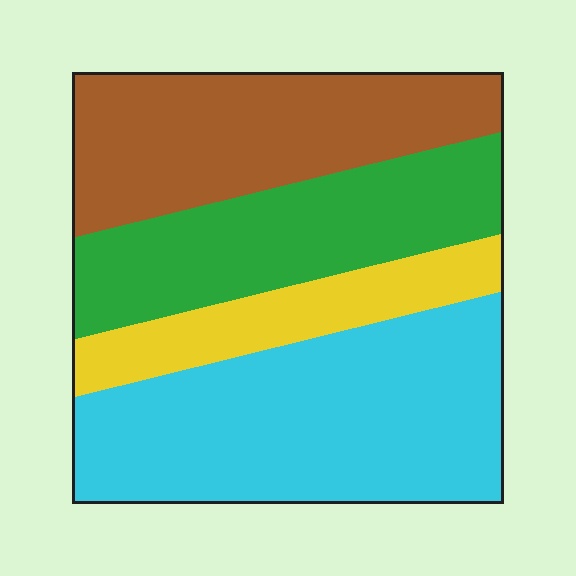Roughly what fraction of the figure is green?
Green takes up about one quarter (1/4) of the figure.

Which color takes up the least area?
Yellow, at roughly 15%.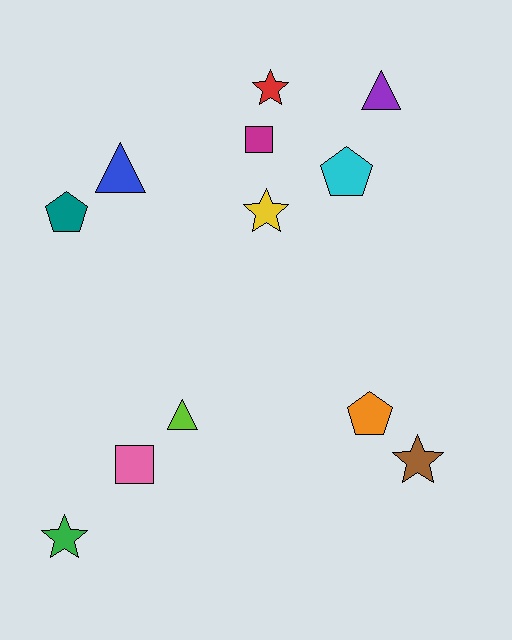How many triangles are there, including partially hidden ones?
There are 3 triangles.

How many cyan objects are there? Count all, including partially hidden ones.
There is 1 cyan object.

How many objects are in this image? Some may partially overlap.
There are 12 objects.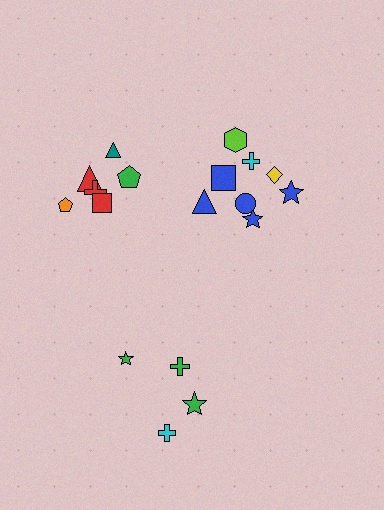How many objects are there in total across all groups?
There are 18 objects.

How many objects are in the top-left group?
There are 6 objects.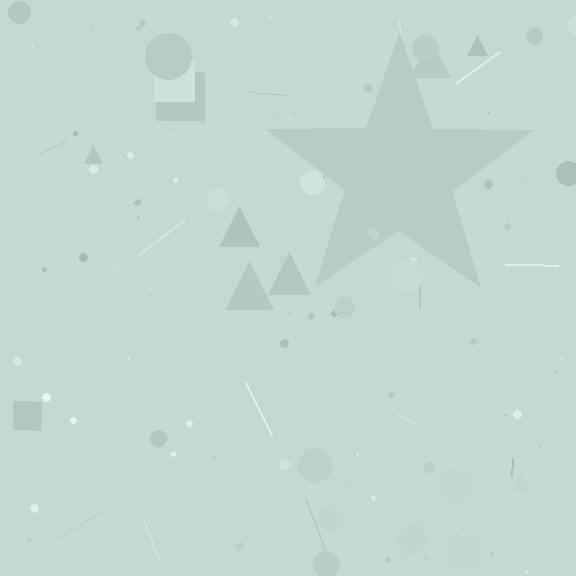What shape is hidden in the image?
A star is hidden in the image.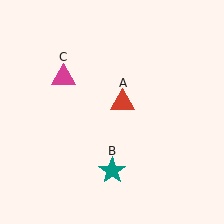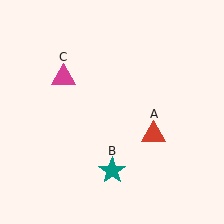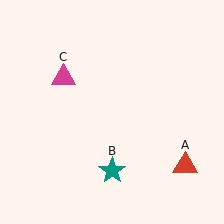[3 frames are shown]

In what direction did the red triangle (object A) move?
The red triangle (object A) moved down and to the right.